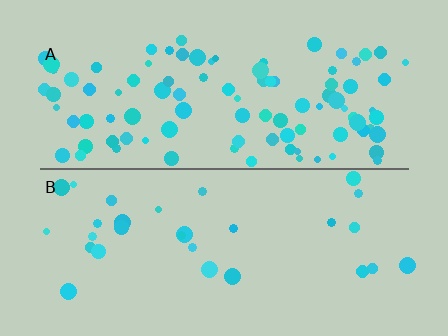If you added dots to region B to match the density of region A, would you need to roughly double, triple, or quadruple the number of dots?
Approximately triple.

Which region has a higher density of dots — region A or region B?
A (the top).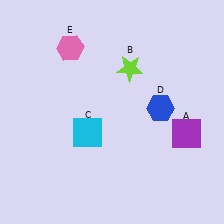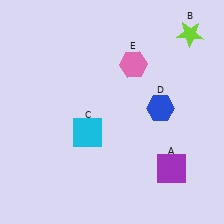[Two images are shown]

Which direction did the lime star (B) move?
The lime star (B) moved right.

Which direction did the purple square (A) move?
The purple square (A) moved down.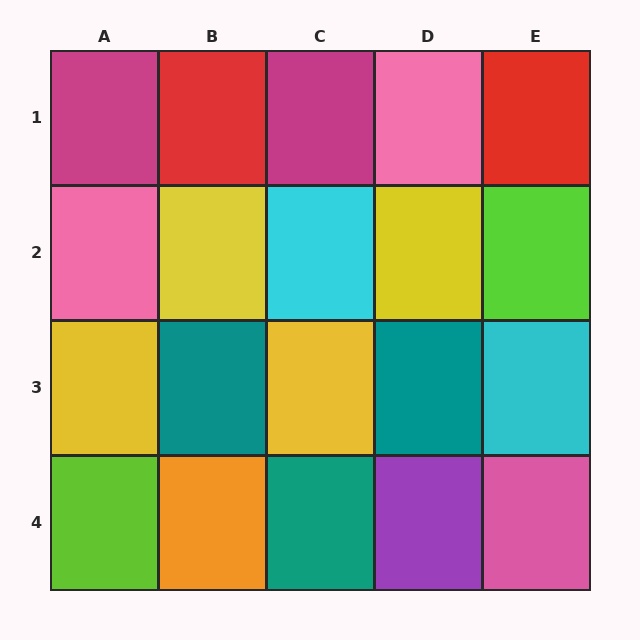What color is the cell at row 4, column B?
Orange.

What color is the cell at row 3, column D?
Teal.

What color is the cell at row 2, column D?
Yellow.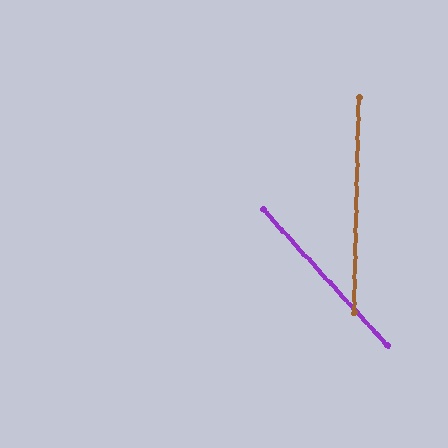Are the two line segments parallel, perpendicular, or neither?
Neither parallel nor perpendicular — they differ by about 44°.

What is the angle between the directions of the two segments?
Approximately 44 degrees.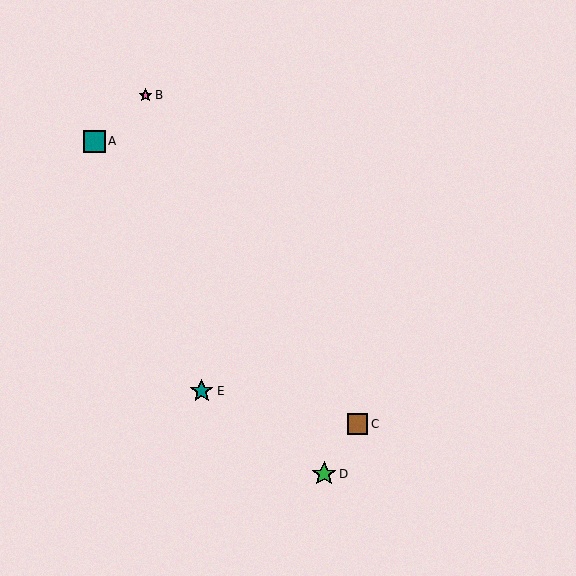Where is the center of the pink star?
The center of the pink star is at (146, 95).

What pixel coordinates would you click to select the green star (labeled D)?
Click at (324, 474) to select the green star D.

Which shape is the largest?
The green star (labeled D) is the largest.